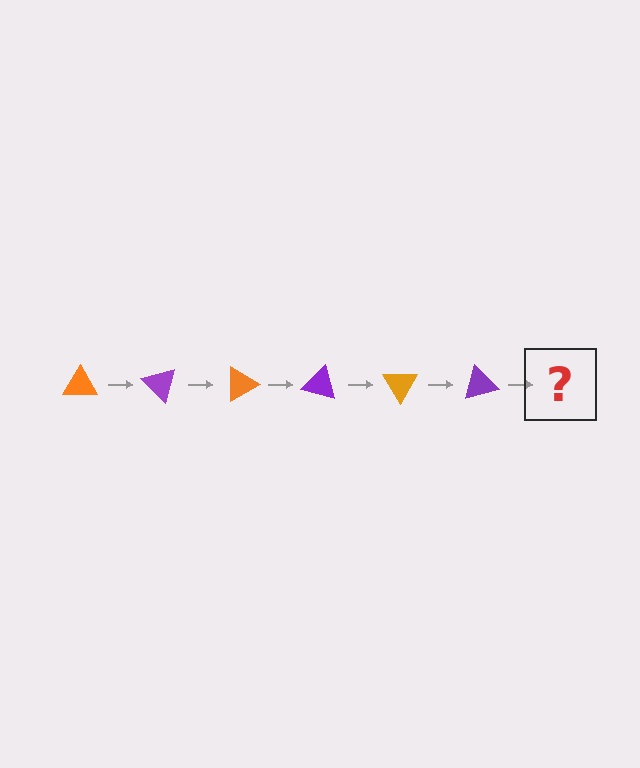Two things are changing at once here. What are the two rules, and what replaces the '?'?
The two rules are that it rotates 45 degrees each step and the color cycles through orange and purple. The '?' should be an orange triangle, rotated 270 degrees from the start.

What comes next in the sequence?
The next element should be an orange triangle, rotated 270 degrees from the start.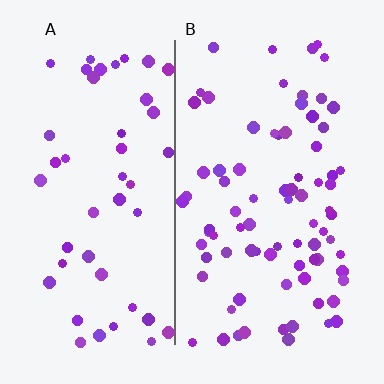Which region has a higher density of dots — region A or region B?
B (the right).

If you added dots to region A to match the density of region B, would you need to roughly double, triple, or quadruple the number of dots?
Approximately double.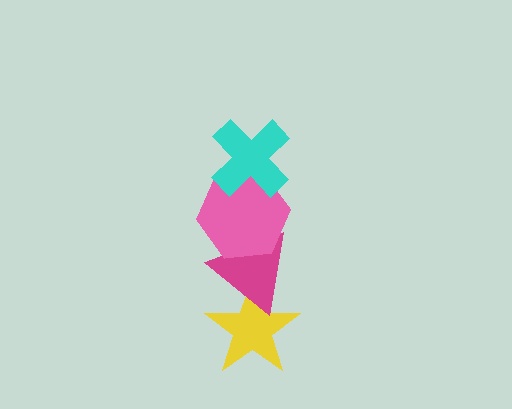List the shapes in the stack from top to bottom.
From top to bottom: the cyan cross, the pink hexagon, the magenta triangle, the yellow star.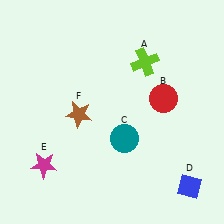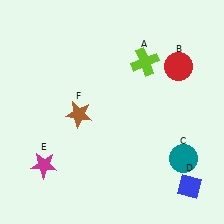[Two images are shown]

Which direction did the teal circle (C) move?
The teal circle (C) moved right.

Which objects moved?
The objects that moved are: the red circle (B), the teal circle (C).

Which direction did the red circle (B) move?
The red circle (B) moved up.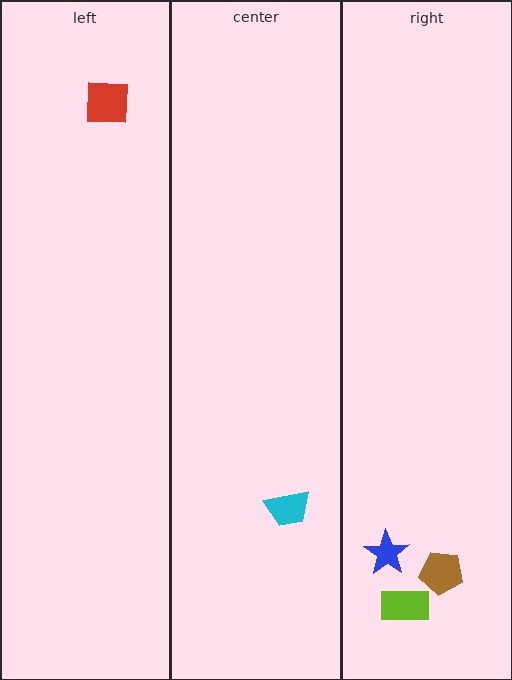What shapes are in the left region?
The red square.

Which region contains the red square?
The left region.